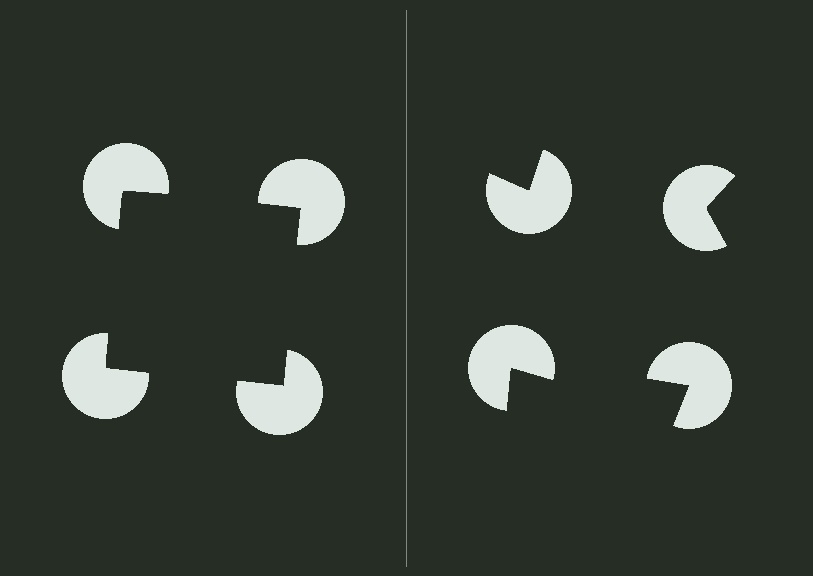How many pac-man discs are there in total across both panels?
8 — 4 on each side.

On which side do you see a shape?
An illusory square appears on the left side. On the right side the wedge cuts are rotated, so no coherent shape forms.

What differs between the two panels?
The pac-man discs are positioned identically on both sides; only the wedge orientations differ. On the left they align to a square; on the right they are misaligned.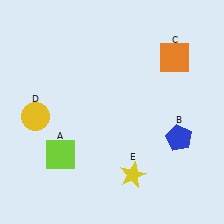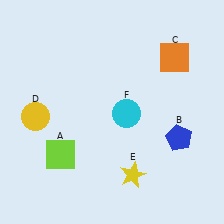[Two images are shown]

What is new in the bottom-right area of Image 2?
A cyan circle (F) was added in the bottom-right area of Image 2.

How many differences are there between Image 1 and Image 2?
There is 1 difference between the two images.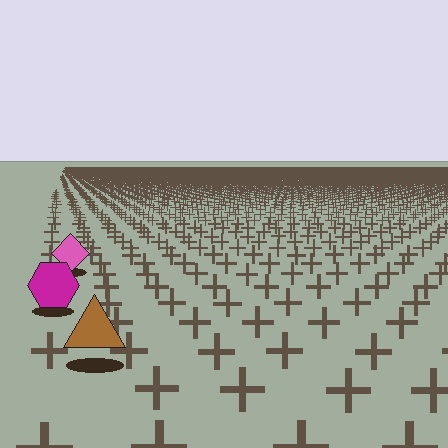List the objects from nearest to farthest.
From nearest to farthest: the brown triangle, the magenta hexagon, the pink diamond.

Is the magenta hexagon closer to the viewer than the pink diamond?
Yes. The magenta hexagon is closer — you can tell from the texture gradient: the ground texture is coarser near it.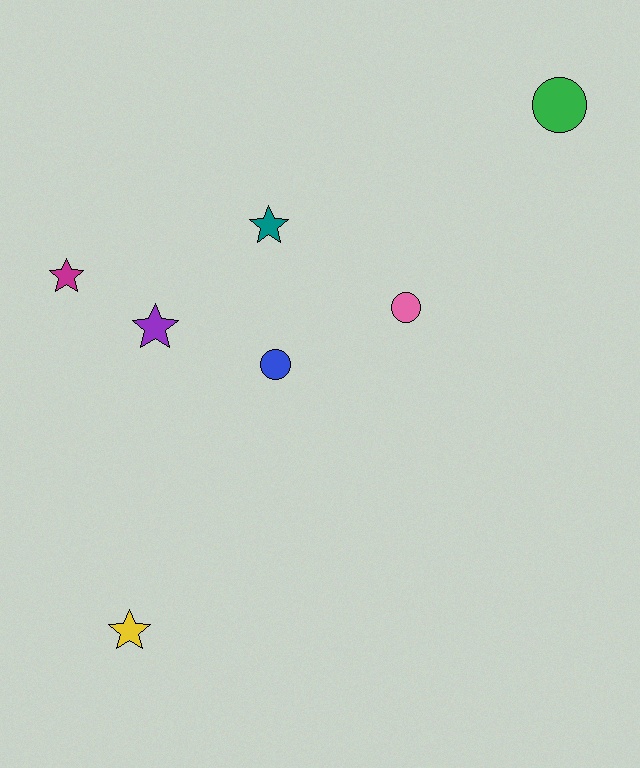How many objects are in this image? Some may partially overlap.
There are 7 objects.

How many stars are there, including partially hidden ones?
There are 4 stars.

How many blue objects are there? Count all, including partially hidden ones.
There is 1 blue object.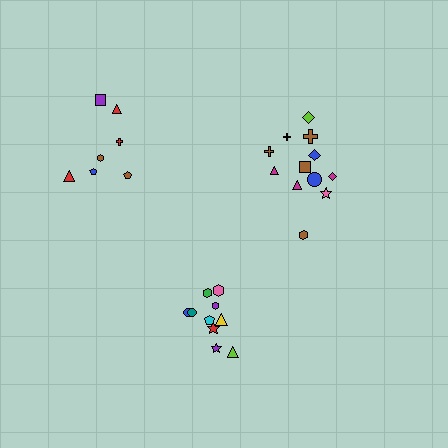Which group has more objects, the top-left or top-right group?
The top-right group.